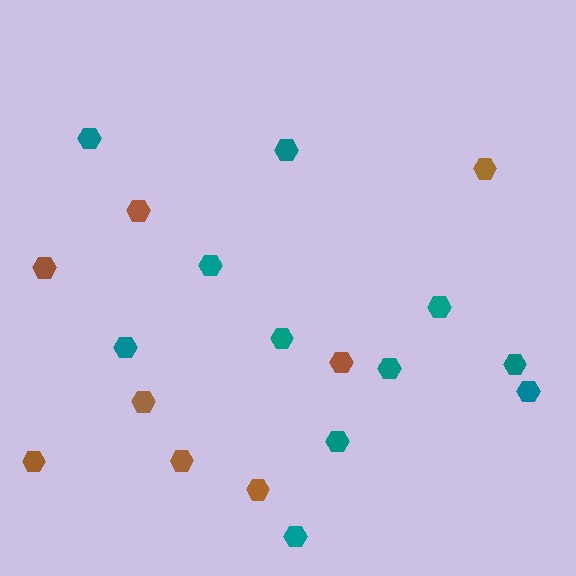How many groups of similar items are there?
There are 2 groups: one group of teal hexagons (11) and one group of brown hexagons (8).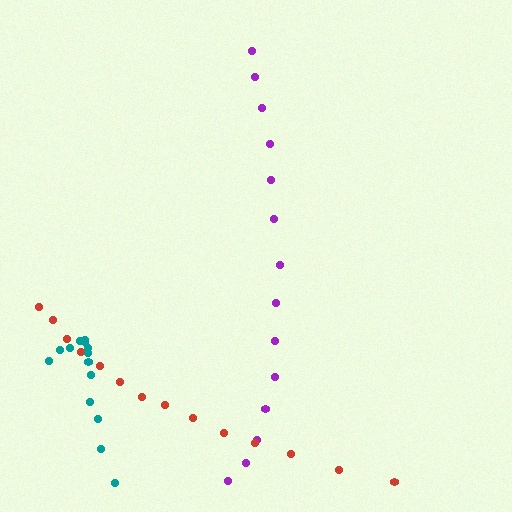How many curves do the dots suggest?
There are 3 distinct paths.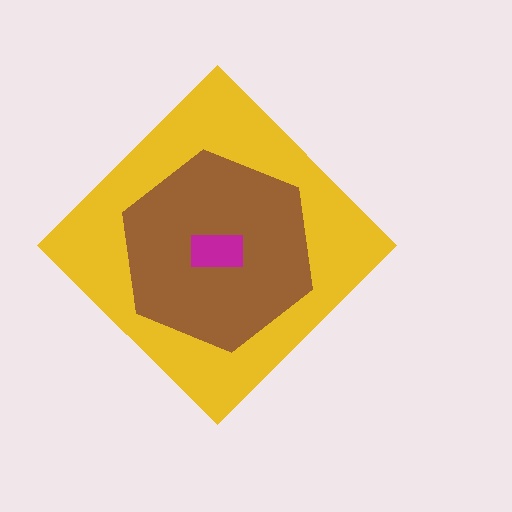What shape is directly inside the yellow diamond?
The brown hexagon.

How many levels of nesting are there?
3.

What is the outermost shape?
The yellow diamond.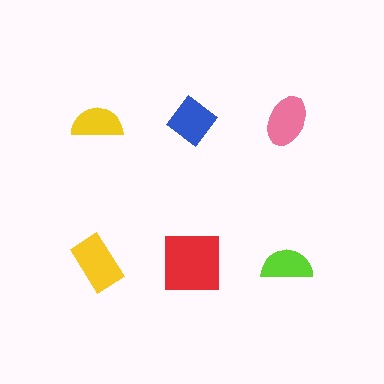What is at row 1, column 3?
A pink ellipse.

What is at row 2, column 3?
A lime semicircle.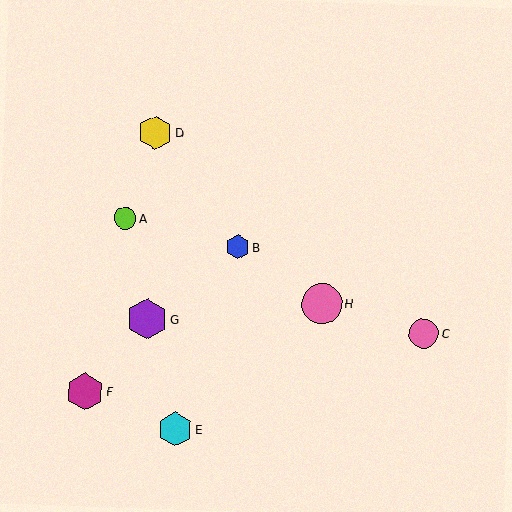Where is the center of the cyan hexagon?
The center of the cyan hexagon is at (175, 429).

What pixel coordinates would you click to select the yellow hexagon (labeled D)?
Click at (155, 133) to select the yellow hexagon D.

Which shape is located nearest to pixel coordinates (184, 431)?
The cyan hexagon (labeled E) at (175, 429) is nearest to that location.